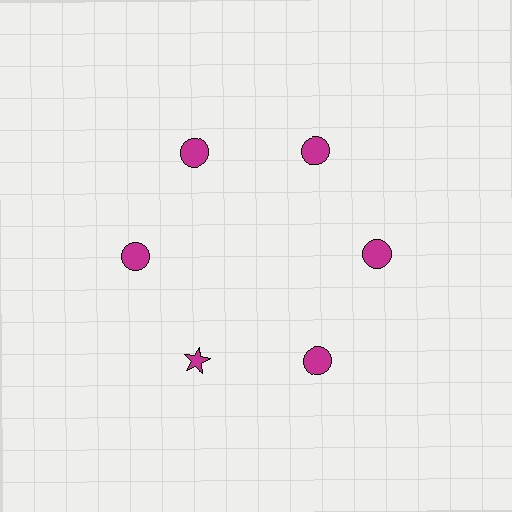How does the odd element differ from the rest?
It has a different shape: star instead of circle.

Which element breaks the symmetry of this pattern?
The magenta star at roughly the 7 o'clock position breaks the symmetry. All other shapes are magenta circles.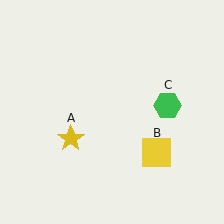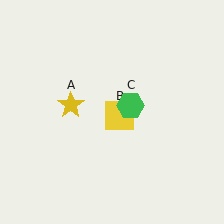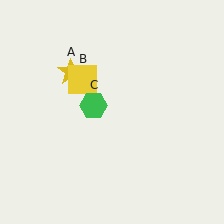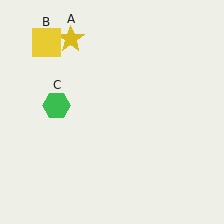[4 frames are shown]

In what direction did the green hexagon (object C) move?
The green hexagon (object C) moved left.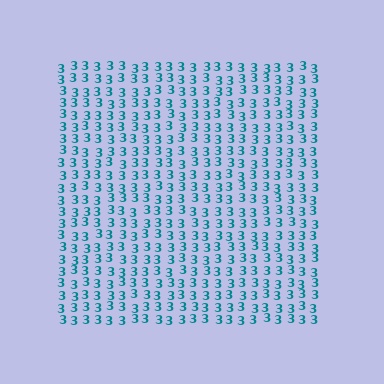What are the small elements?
The small elements are digit 3's.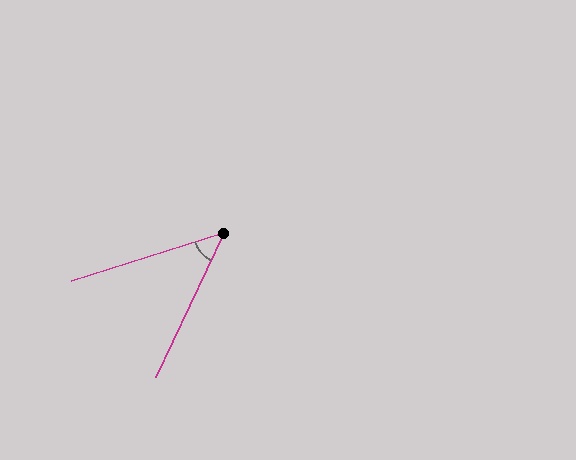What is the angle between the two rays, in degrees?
Approximately 47 degrees.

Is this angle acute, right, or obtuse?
It is acute.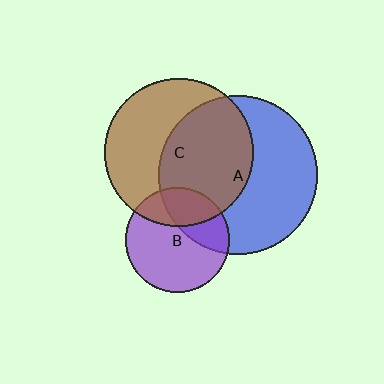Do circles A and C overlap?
Yes.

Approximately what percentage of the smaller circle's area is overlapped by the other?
Approximately 55%.